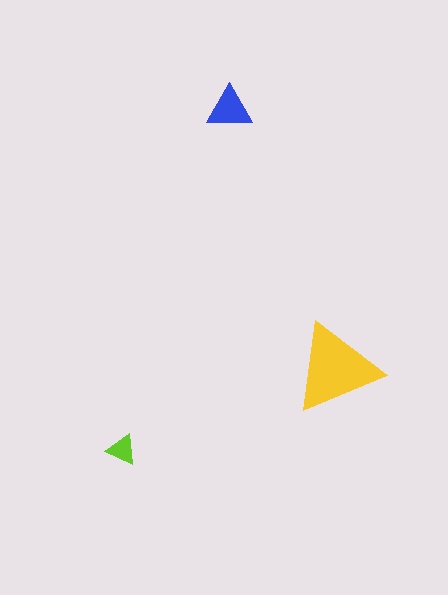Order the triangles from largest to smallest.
the yellow one, the blue one, the lime one.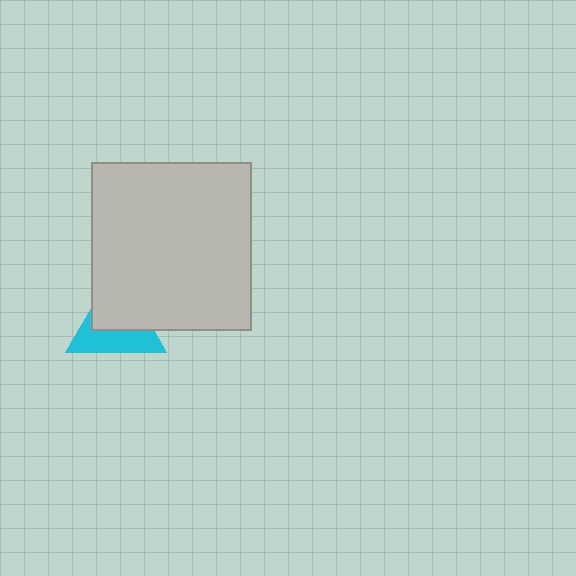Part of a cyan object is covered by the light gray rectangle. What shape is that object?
It is a triangle.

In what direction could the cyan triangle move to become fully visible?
The cyan triangle could move toward the lower-left. That would shift it out from behind the light gray rectangle entirely.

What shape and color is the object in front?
The object in front is a light gray rectangle.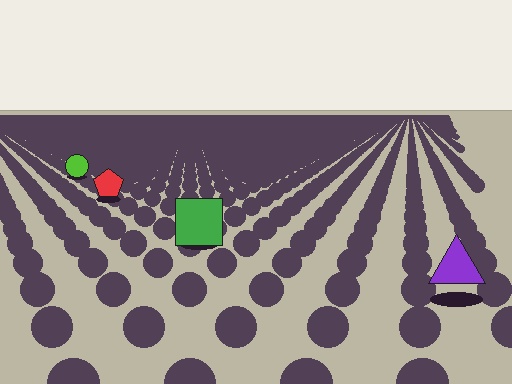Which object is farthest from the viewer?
The lime circle is farthest from the viewer. It appears smaller and the ground texture around it is denser.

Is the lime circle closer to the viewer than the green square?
No. The green square is closer — you can tell from the texture gradient: the ground texture is coarser near it.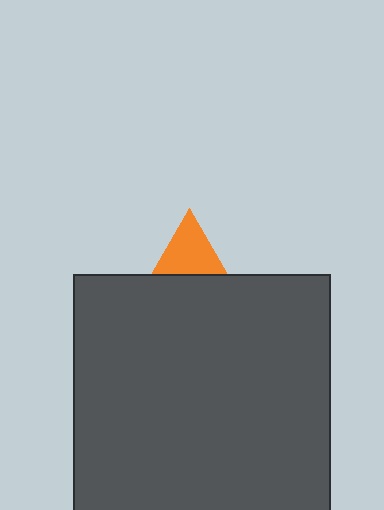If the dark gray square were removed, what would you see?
You would see the complete orange triangle.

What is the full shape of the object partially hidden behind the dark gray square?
The partially hidden object is an orange triangle.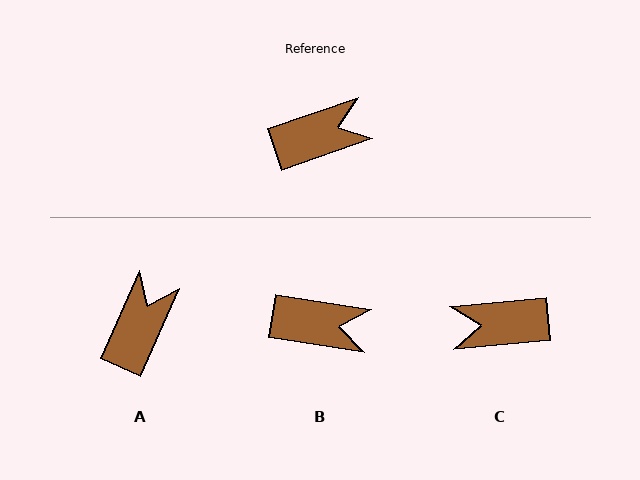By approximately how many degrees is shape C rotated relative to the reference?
Approximately 166 degrees counter-clockwise.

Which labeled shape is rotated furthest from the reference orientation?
C, about 166 degrees away.